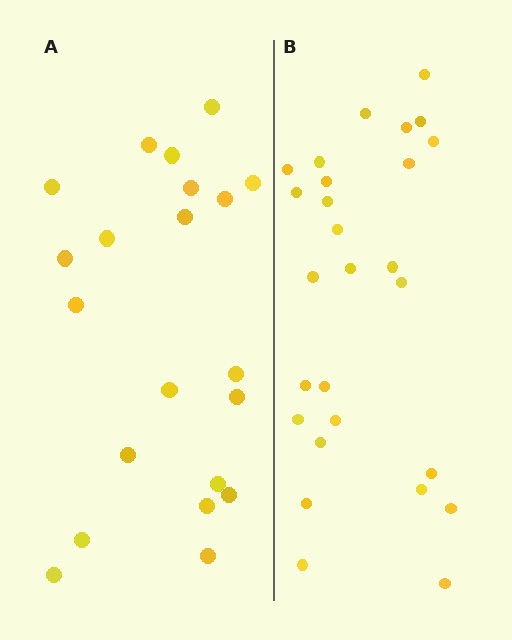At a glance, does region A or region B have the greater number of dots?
Region B (the right region) has more dots.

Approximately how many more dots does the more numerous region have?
Region B has about 6 more dots than region A.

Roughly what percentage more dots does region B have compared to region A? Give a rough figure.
About 30% more.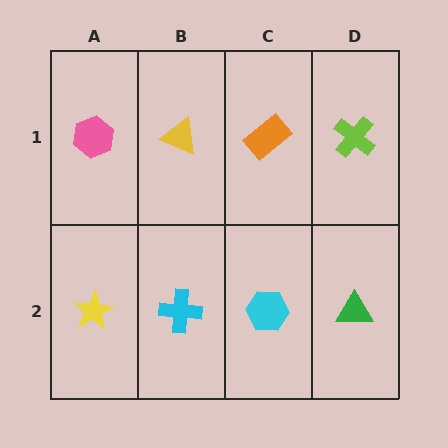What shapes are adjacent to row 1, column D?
A green triangle (row 2, column D), an orange rectangle (row 1, column C).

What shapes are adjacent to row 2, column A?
A pink hexagon (row 1, column A), a cyan cross (row 2, column B).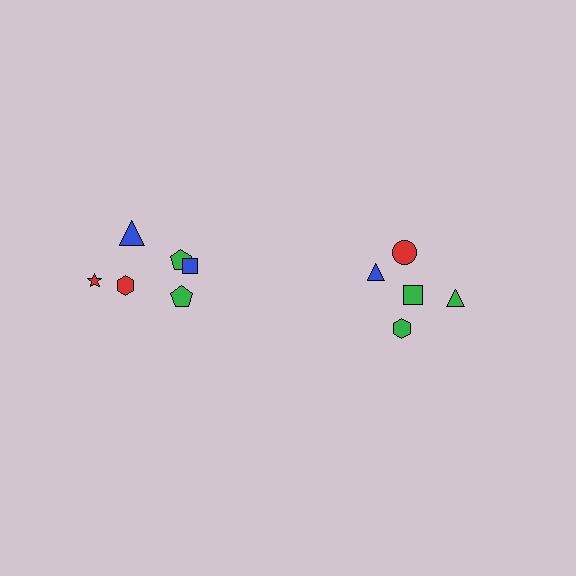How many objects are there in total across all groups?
There are 12 objects.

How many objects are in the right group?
There are 5 objects.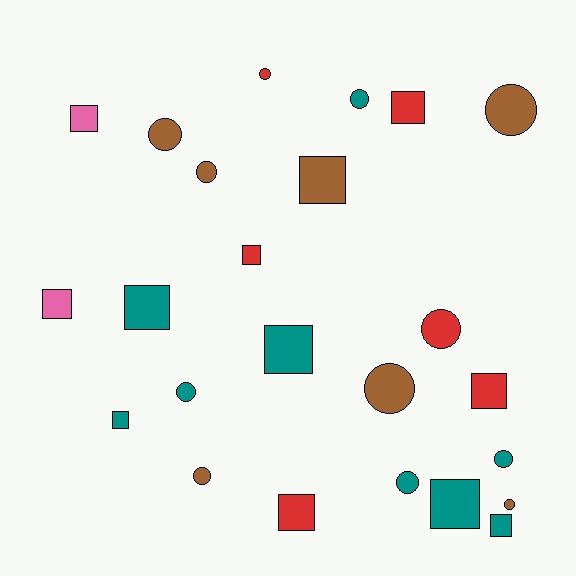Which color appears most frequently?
Teal, with 9 objects.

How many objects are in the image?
There are 24 objects.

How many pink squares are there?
There are 2 pink squares.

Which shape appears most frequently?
Square, with 12 objects.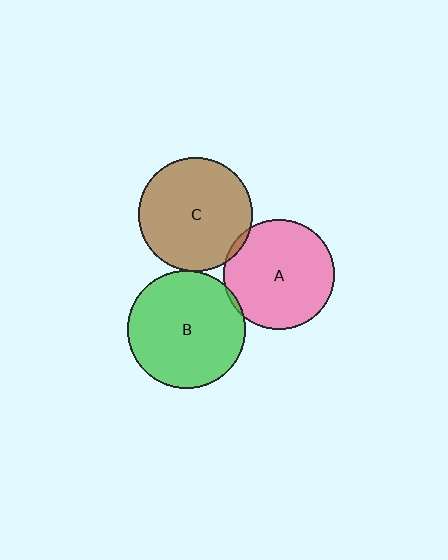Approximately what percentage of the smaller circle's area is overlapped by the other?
Approximately 5%.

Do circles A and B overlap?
Yes.